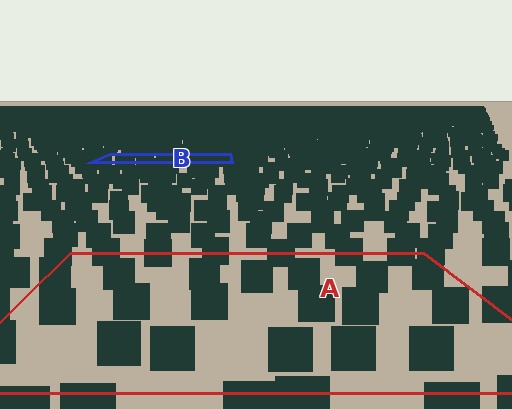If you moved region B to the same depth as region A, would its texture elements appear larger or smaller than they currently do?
They would appear larger. At a closer depth, the same texture elements are projected at a bigger on-screen size.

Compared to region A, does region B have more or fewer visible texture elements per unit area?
Region B has more texture elements per unit area — they are packed more densely because it is farther away.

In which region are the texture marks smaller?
The texture marks are smaller in region B, because it is farther away.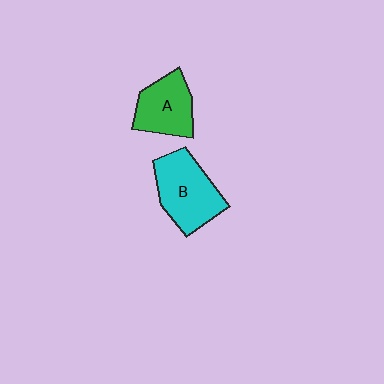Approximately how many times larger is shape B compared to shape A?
Approximately 1.3 times.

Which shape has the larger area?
Shape B (cyan).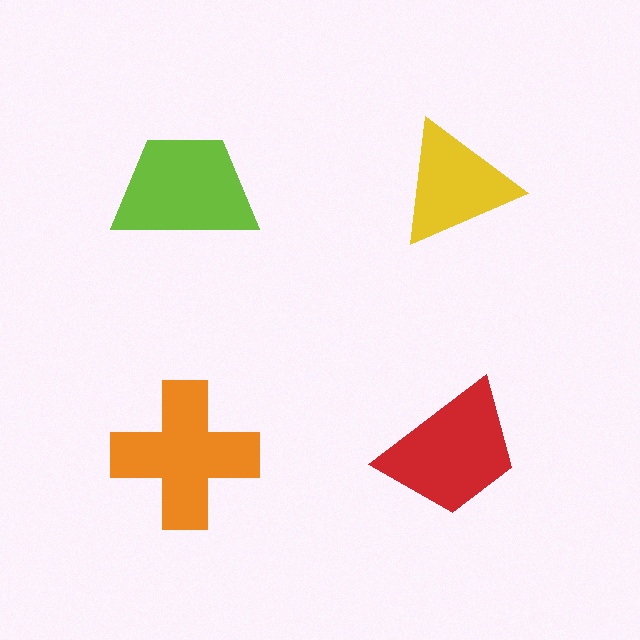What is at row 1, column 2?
A yellow triangle.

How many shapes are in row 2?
2 shapes.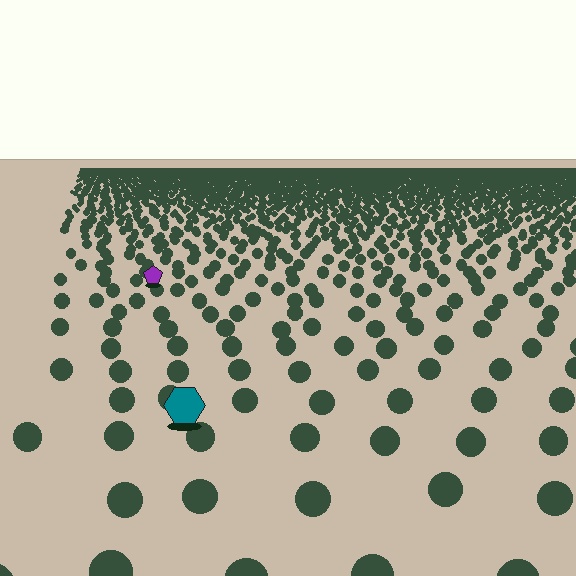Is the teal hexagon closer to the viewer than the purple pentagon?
Yes. The teal hexagon is closer — you can tell from the texture gradient: the ground texture is coarser near it.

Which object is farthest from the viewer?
The purple pentagon is farthest from the viewer. It appears smaller and the ground texture around it is denser.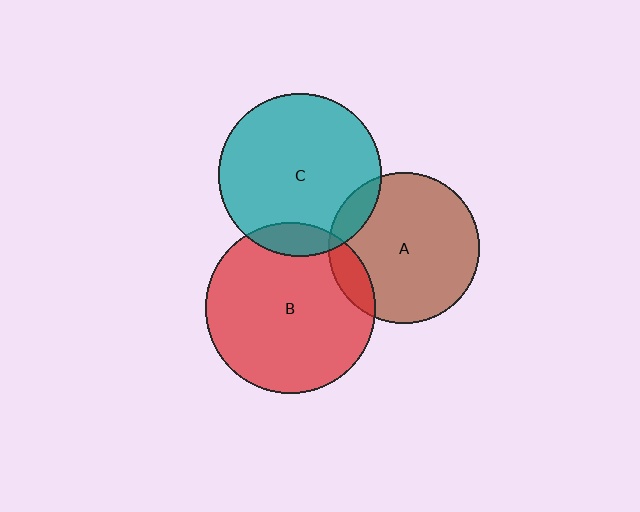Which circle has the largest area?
Circle B (red).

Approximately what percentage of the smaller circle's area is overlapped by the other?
Approximately 10%.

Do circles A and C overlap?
Yes.